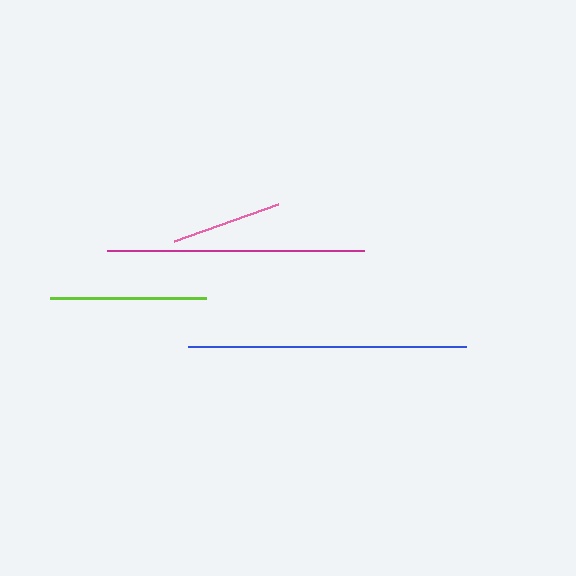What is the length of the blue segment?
The blue segment is approximately 278 pixels long.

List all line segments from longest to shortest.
From longest to shortest: blue, magenta, lime, pink.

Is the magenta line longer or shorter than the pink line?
The magenta line is longer than the pink line.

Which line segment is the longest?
The blue line is the longest at approximately 278 pixels.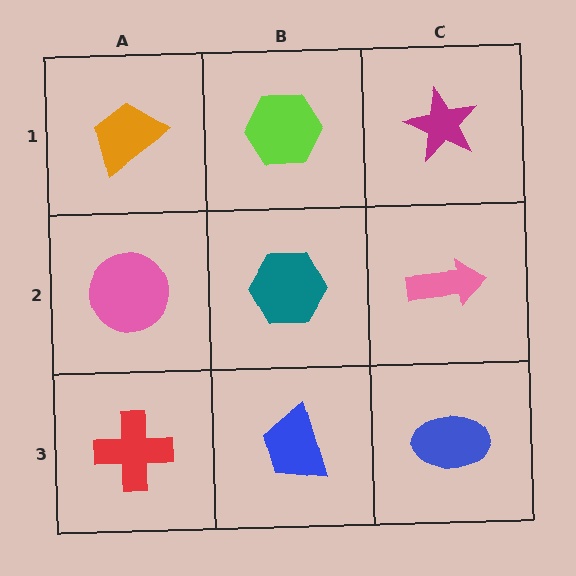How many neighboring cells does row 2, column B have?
4.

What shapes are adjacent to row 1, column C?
A pink arrow (row 2, column C), a lime hexagon (row 1, column B).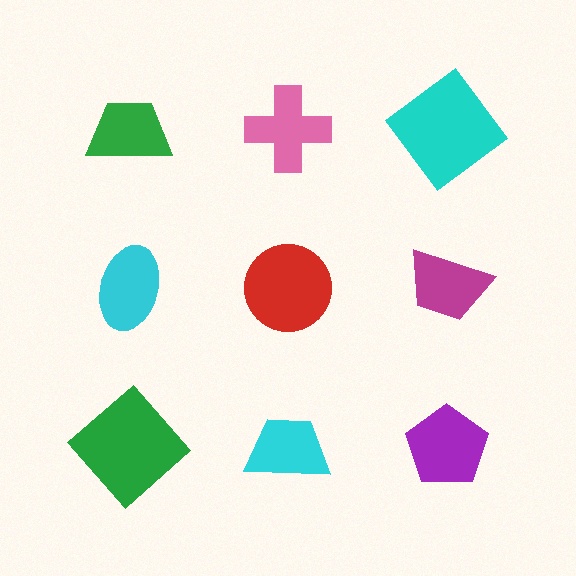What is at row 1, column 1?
A green trapezoid.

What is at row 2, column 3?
A magenta trapezoid.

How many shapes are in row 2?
3 shapes.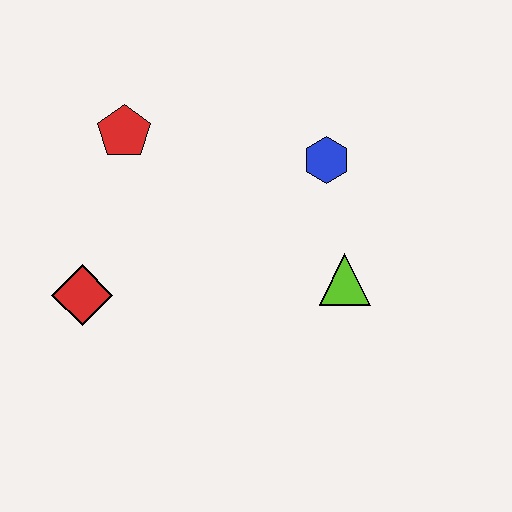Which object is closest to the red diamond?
The red pentagon is closest to the red diamond.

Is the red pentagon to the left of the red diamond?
No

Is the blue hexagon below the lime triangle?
No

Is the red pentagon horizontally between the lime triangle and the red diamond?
Yes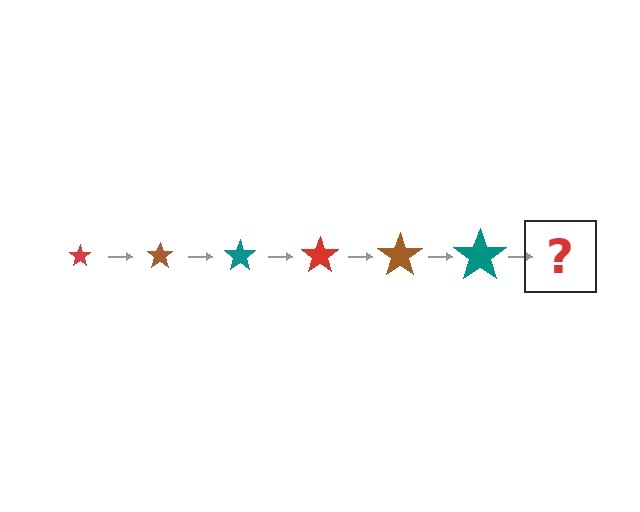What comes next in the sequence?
The next element should be a red star, larger than the previous one.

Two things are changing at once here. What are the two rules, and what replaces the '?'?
The two rules are that the star grows larger each step and the color cycles through red, brown, and teal. The '?' should be a red star, larger than the previous one.